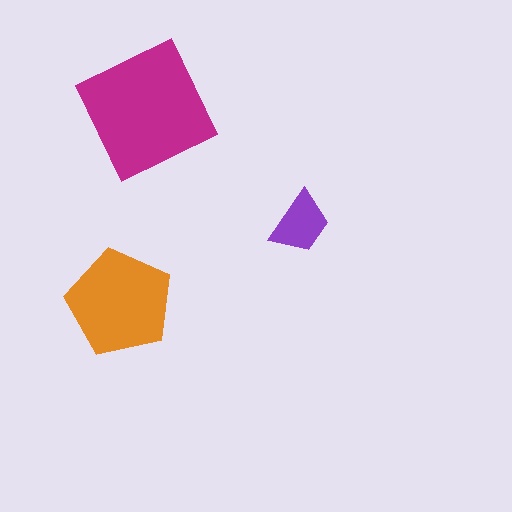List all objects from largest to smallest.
The magenta square, the orange pentagon, the purple trapezoid.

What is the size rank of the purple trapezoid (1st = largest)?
3rd.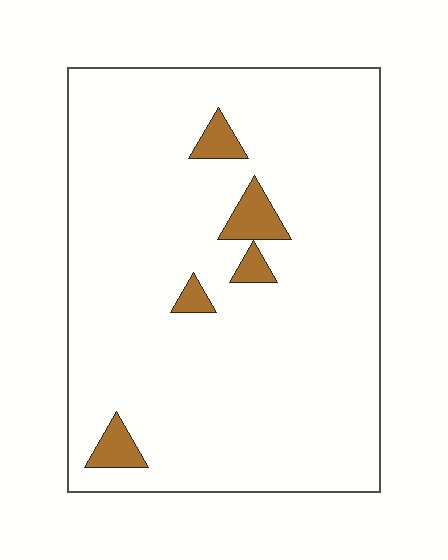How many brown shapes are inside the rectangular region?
5.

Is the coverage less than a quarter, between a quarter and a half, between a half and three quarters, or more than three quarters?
Less than a quarter.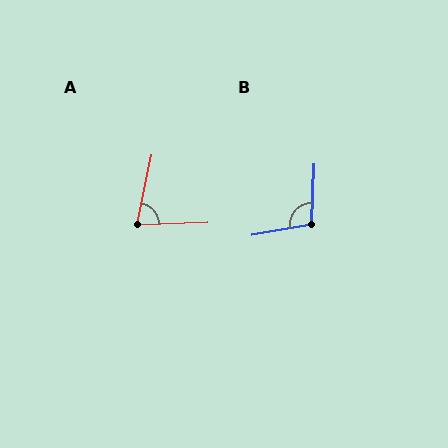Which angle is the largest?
B, at approximately 103 degrees.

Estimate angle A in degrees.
Approximately 76 degrees.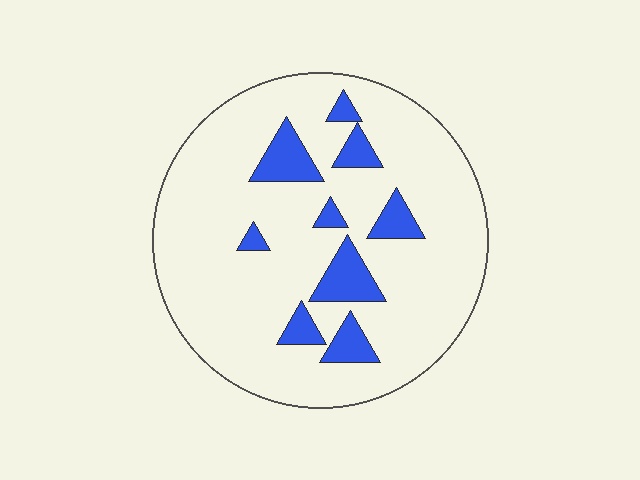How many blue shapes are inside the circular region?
9.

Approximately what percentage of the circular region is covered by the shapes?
Approximately 15%.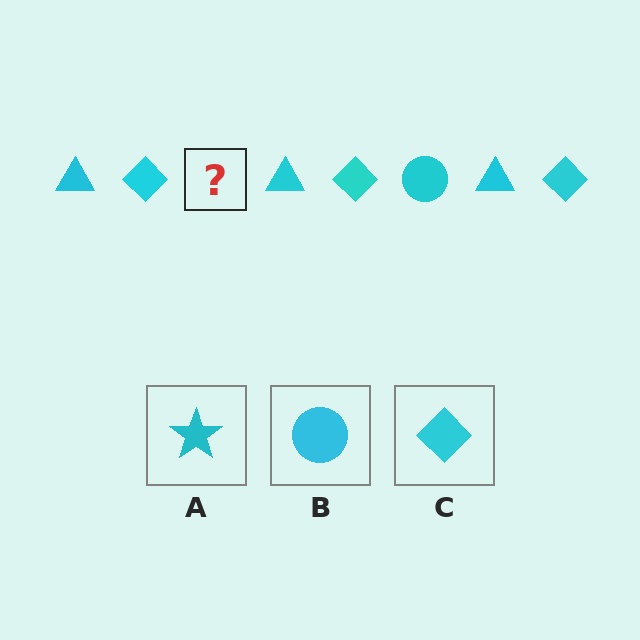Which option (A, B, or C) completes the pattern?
B.